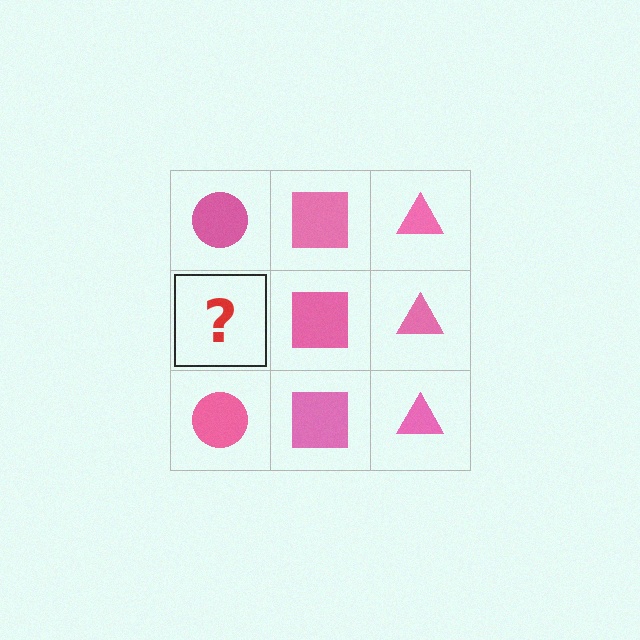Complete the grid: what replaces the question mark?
The question mark should be replaced with a pink circle.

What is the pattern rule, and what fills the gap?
The rule is that each column has a consistent shape. The gap should be filled with a pink circle.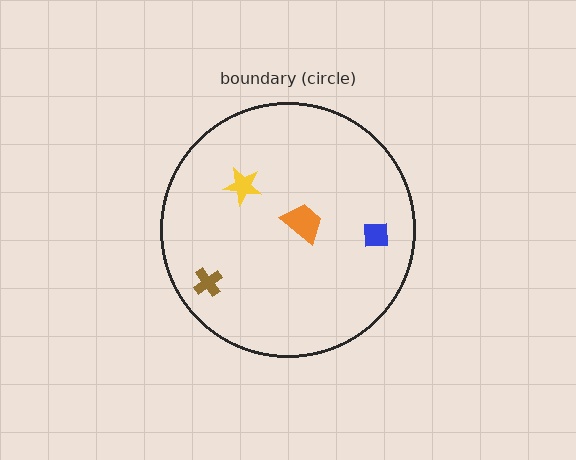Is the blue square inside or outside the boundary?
Inside.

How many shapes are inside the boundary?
4 inside, 0 outside.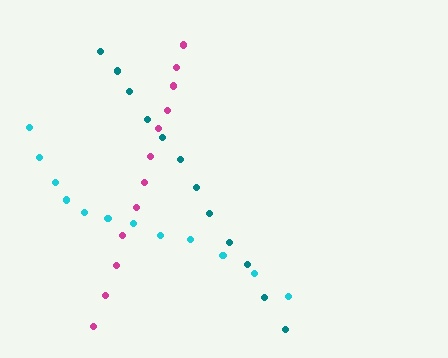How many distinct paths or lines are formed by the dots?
There are 3 distinct paths.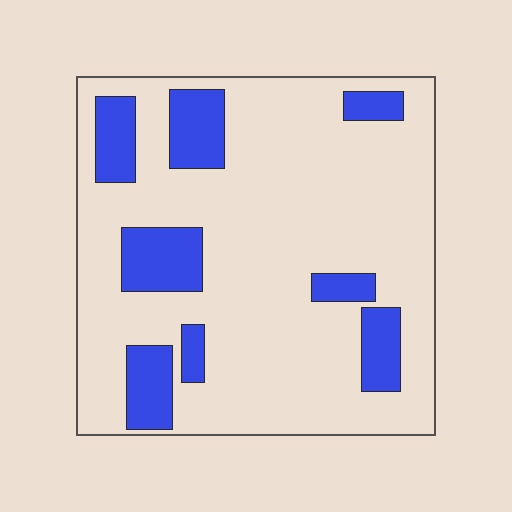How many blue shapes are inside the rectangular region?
8.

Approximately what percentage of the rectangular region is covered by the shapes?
Approximately 20%.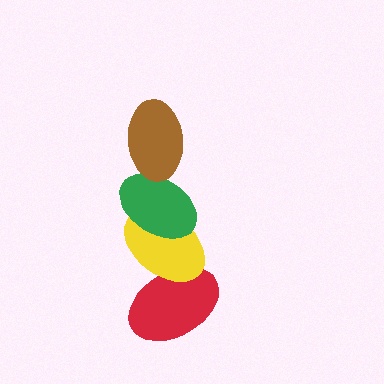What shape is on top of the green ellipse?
The brown ellipse is on top of the green ellipse.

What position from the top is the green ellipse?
The green ellipse is 2nd from the top.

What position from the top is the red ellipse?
The red ellipse is 4th from the top.